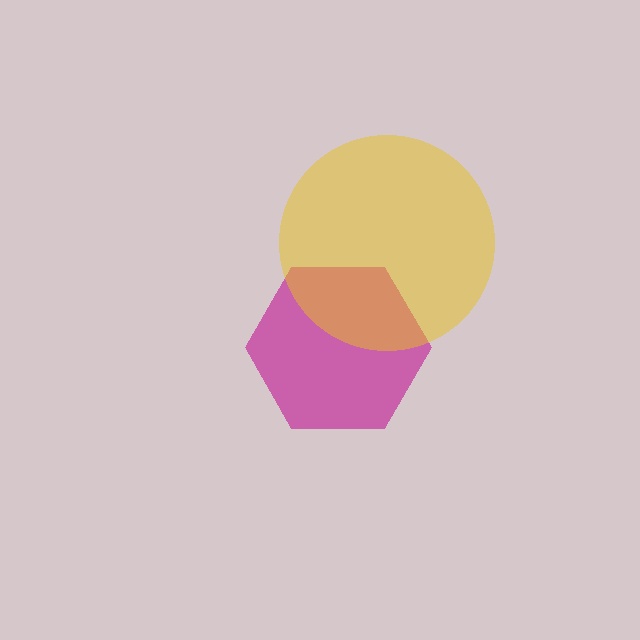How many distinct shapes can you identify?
There are 2 distinct shapes: a magenta hexagon, a yellow circle.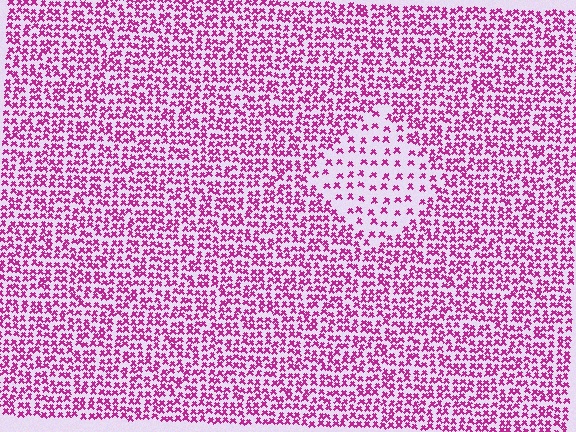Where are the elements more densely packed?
The elements are more densely packed outside the diamond boundary.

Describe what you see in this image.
The image contains small magenta elements arranged at two different densities. A diamond-shaped region is visible where the elements are less densely packed than the surrounding area.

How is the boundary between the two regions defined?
The boundary is defined by a change in element density (approximately 2.3x ratio). All elements are the same color, size, and shape.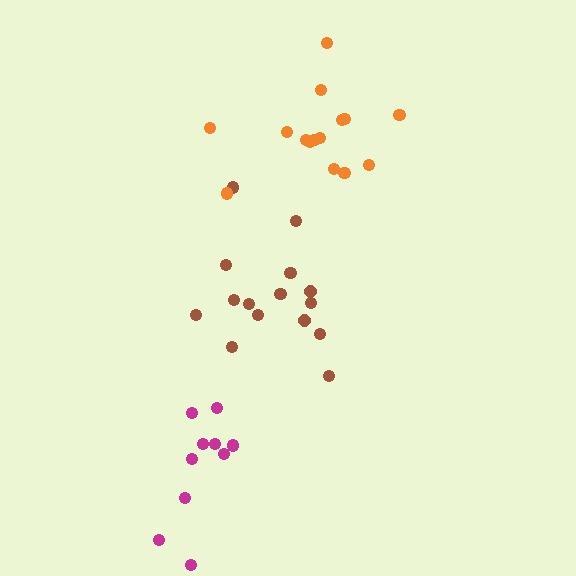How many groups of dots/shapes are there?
There are 3 groups.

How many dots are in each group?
Group 1: 10 dots, Group 2: 15 dots, Group 3: 15 dots (40 total).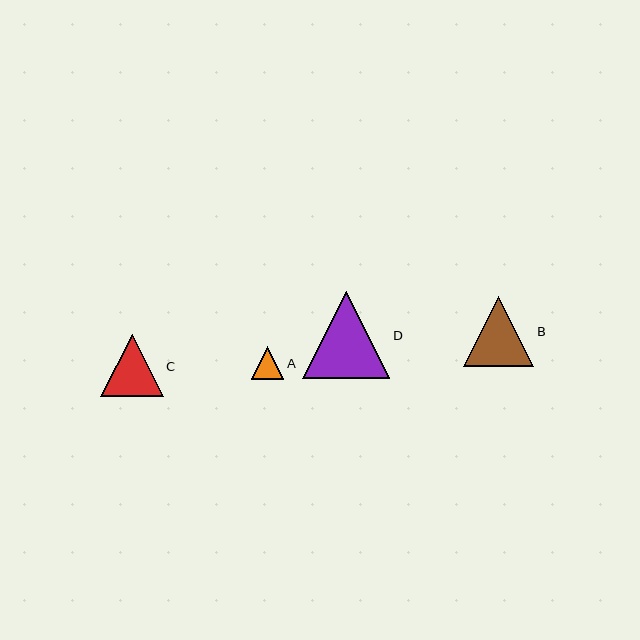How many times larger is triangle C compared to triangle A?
Triangle C is approximately 1.9 times the size of triangle A.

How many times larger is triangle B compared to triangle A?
Triangle B is approximately 2.1 times the size of triangle A.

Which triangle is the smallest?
Triangle A is the smallest with a size of approximately 33 pixels.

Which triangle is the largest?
Triangle D is the largest with a size of approximately 87 pixels.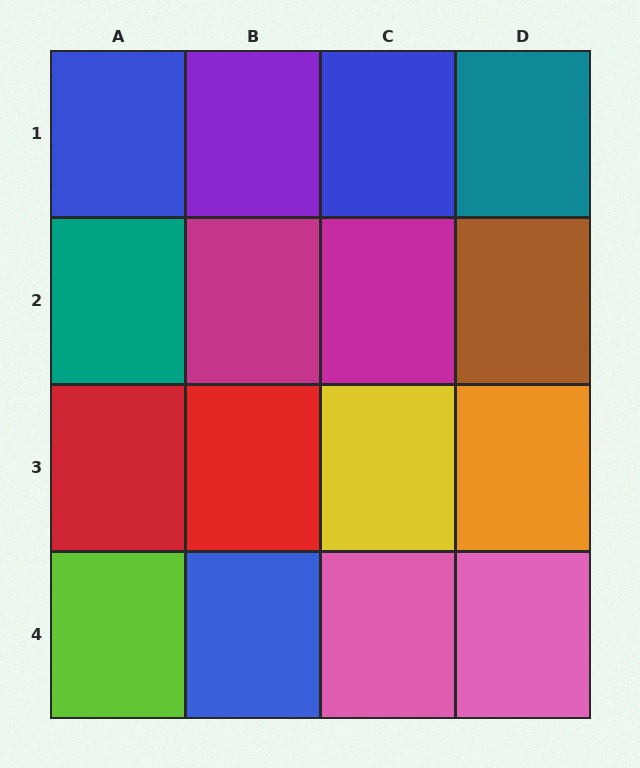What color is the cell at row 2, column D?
Brown.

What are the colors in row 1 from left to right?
Blue, purple, blue, teal.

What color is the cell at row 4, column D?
Pink.